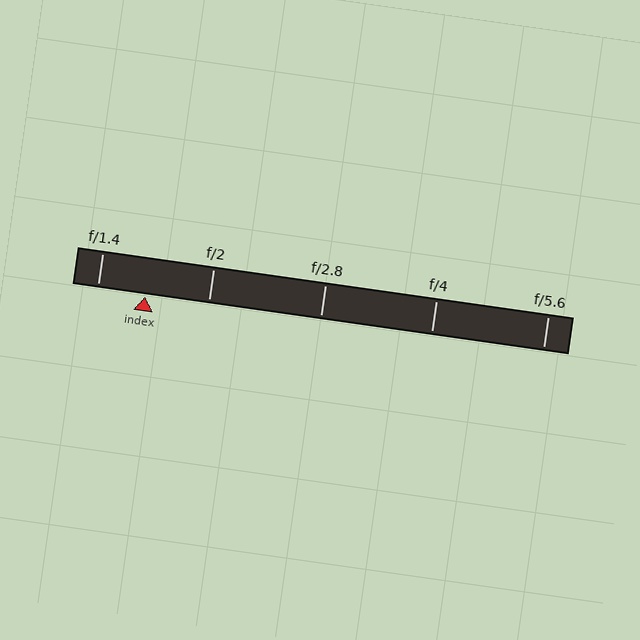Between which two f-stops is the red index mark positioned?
The index mark is between f/1.4 and f/2.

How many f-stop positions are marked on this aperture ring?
There are 5 f-stop positions marked.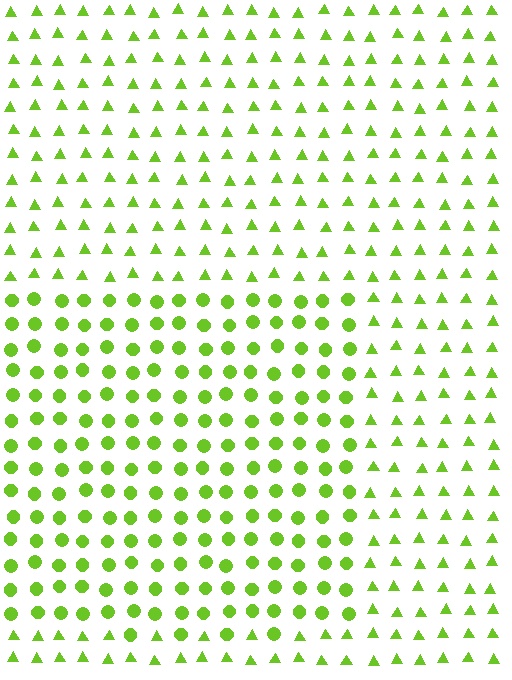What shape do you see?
I see a rectangle.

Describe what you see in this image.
The image is filled with small lime elements arranged in a uniform grid. A rectangle-shaped region contains circles, while the surrounding area contains triangles. The boundary is defined purely by the change in element shape.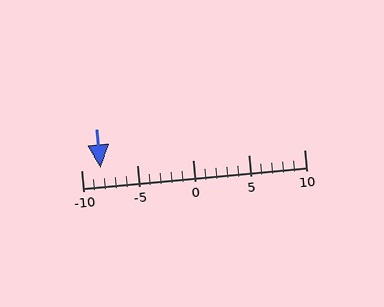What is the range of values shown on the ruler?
The ruler shows values from -10 to 10.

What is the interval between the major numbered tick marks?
The major tick marks are spaced 5 units apart.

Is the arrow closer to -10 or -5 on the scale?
The arrow is closer to -10.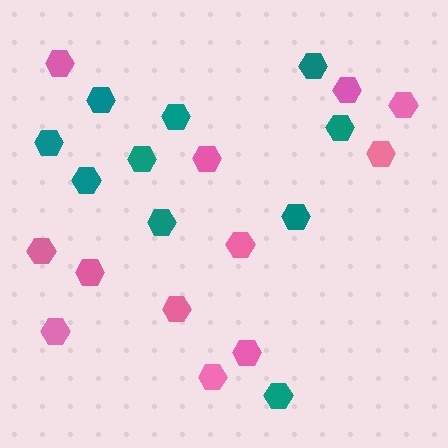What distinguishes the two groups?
There are 2 groups: one group of pink hexagons (12) and one group of teal hexagons (10).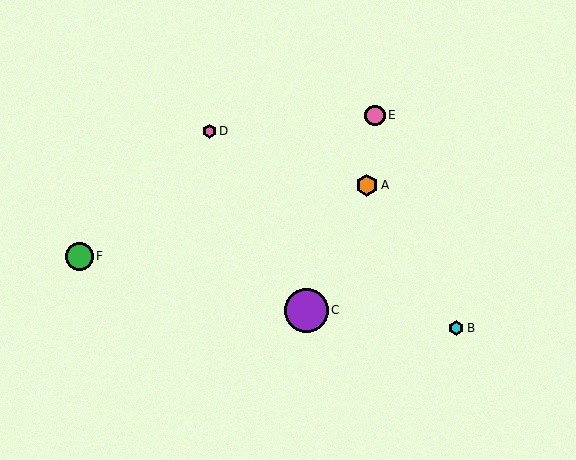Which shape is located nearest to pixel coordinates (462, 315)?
The cyan hexagon (labeled B) at (456, 328) is nearest to that location.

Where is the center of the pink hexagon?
The center of the pink hexagon is at (209, 131).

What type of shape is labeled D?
Shape D is a pink hexagon.